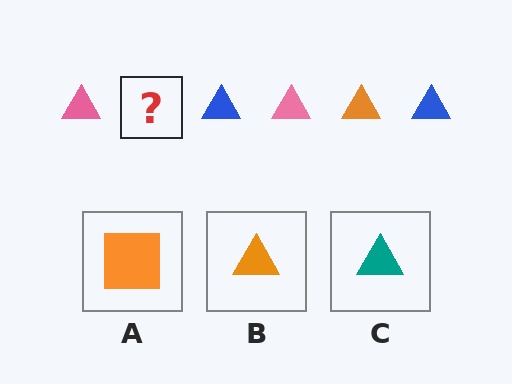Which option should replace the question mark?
Option B.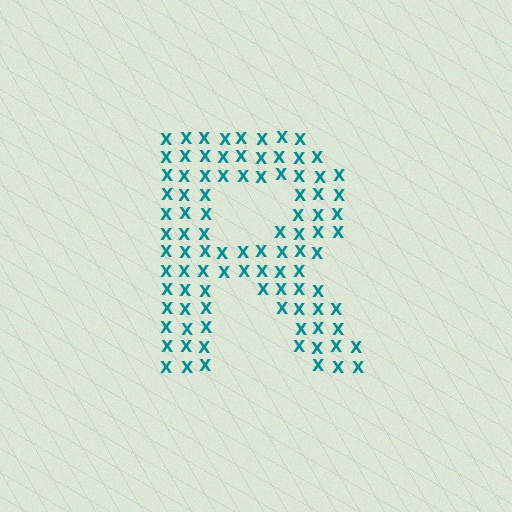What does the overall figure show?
The overall figure shows the letter R.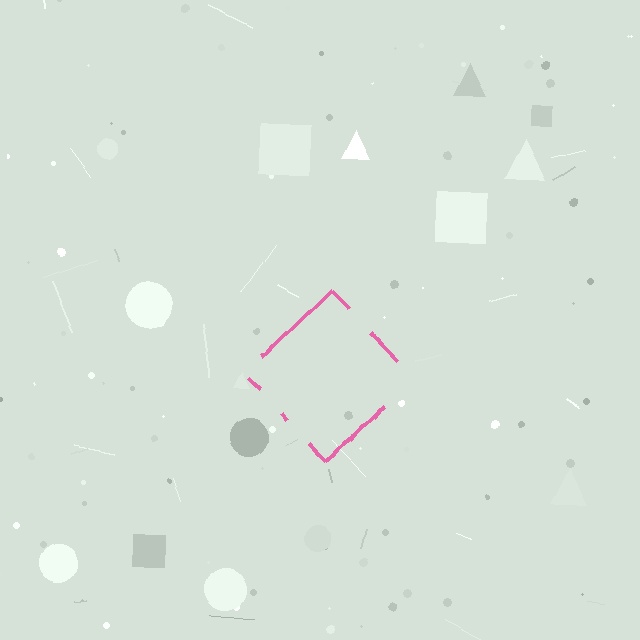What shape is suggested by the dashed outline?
The dashed outline suggests a diamond.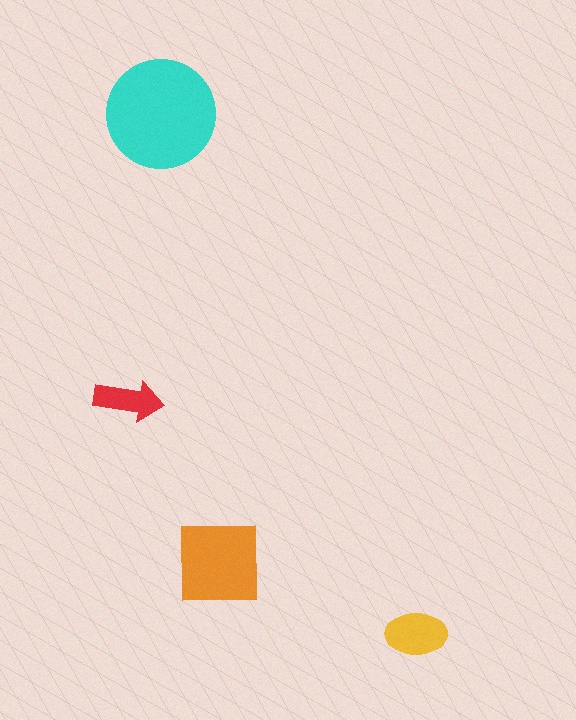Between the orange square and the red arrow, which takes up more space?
The orange square.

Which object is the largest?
The cyan circle.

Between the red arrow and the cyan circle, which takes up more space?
The cyan circle.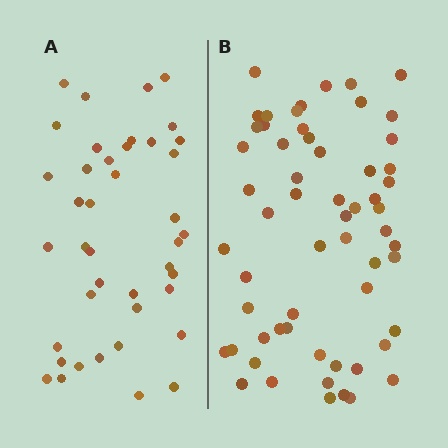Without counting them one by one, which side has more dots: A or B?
Region B (the right region) has more dots.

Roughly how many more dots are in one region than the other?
Region B has approximately 20 more dots than region A.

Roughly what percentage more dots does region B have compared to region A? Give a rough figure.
About 45% more.